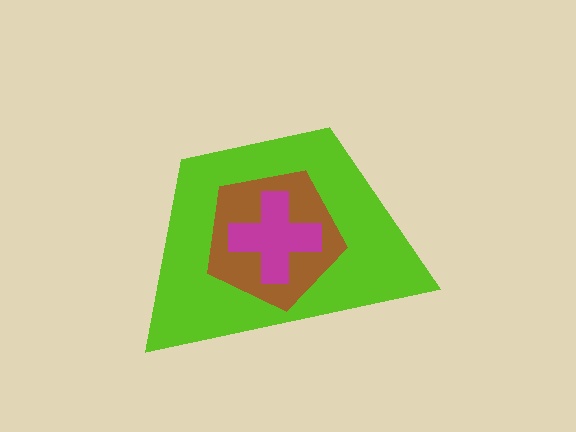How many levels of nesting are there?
3.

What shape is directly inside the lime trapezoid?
The brown pentagon.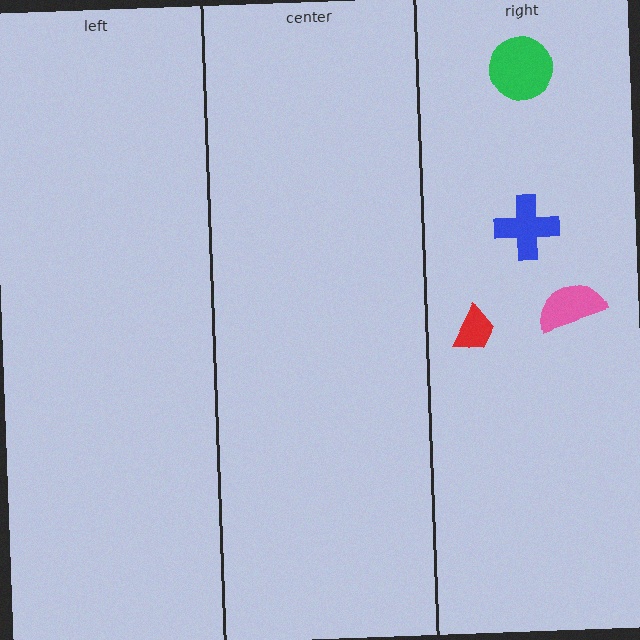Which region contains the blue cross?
The right region.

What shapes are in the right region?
The red trapezoid, the pink semicircle, the blue cross, the green circle.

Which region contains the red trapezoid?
The right region.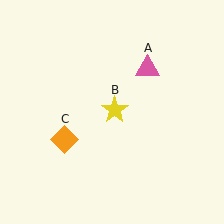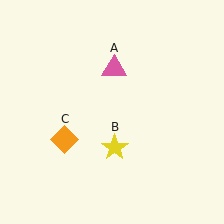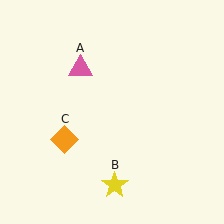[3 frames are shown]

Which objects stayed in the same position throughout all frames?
Orange diamond (object C) remained stationary.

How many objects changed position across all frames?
2 objects changed position: pink triangle (object A), yellow star (object B).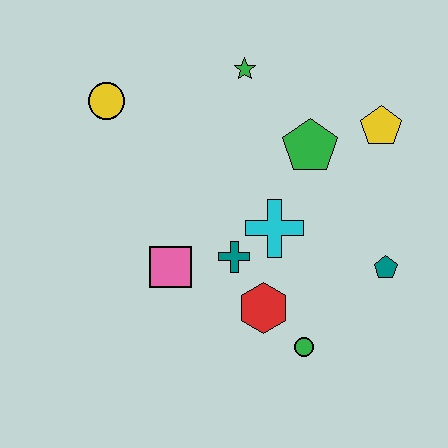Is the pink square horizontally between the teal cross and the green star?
No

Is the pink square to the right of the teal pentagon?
No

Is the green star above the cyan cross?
Yes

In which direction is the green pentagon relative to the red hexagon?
The green pentagon is above the red hexagon.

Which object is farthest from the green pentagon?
The yellow circle is farthest from the green pentagon.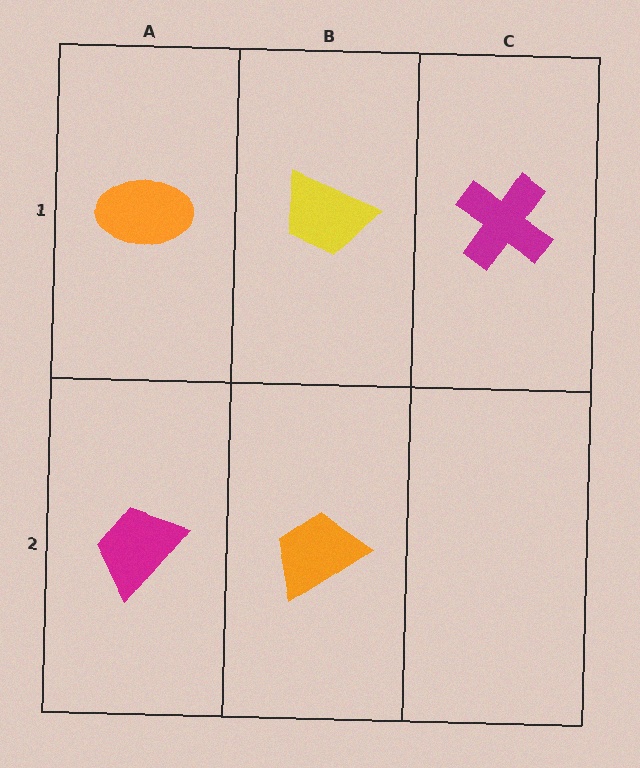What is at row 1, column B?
A yellow trapezoid.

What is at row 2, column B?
An orange trapezoid.